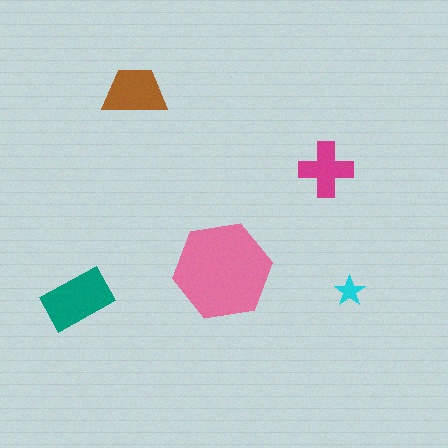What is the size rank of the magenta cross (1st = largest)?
4th.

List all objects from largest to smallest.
The pink hexagon, the teal rectangle, the brown trapezoid, the magenta cross, the cyan star.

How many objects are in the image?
There are 5 objects in the image.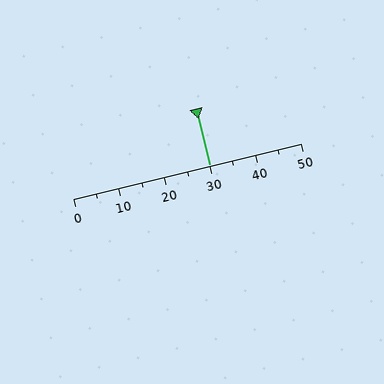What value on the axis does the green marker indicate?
The marker indicates approximately 30.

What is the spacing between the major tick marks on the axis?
The major ticks are spaced 10 apart.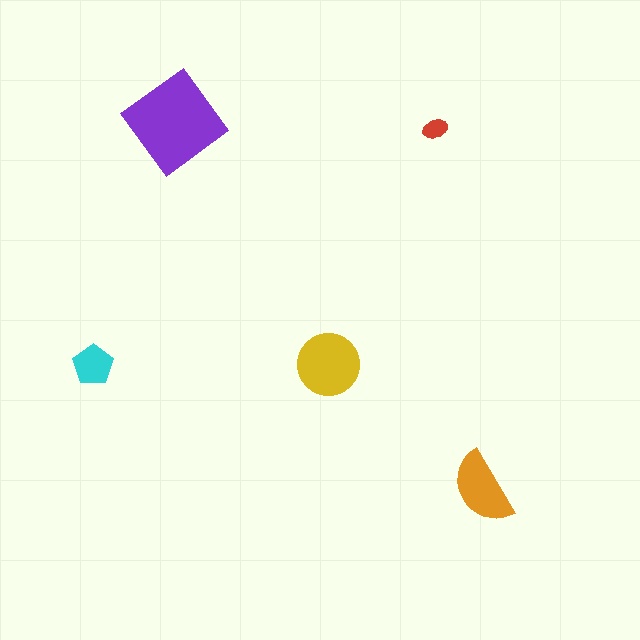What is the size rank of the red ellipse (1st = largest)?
5th.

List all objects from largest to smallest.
The purple diamond, the yellow circle, the orange semicircle, the cyan pentagon, the red ellipse.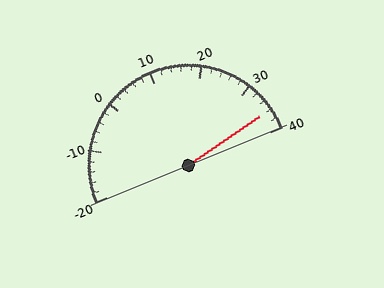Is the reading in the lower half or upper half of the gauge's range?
The reading is in the upper half of the range (-20 to 40).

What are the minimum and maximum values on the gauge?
The gauge ranges from -20 to 40.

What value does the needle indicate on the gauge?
The needle indicates approximately 36.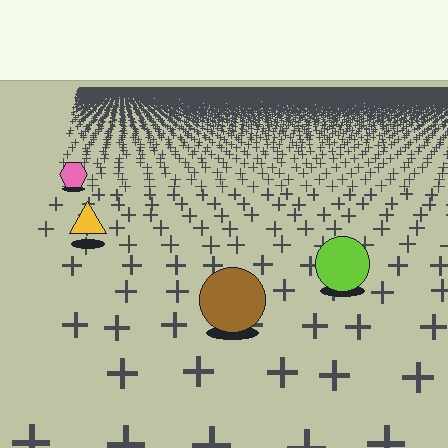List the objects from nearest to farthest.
From nearest to farthest: the brown circle, the lime circle, the yellow triangle, the pink hexagon.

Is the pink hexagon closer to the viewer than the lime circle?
No. The lime circle is closer — you can tell from the texture gradient: the ground texture is coarser near it.